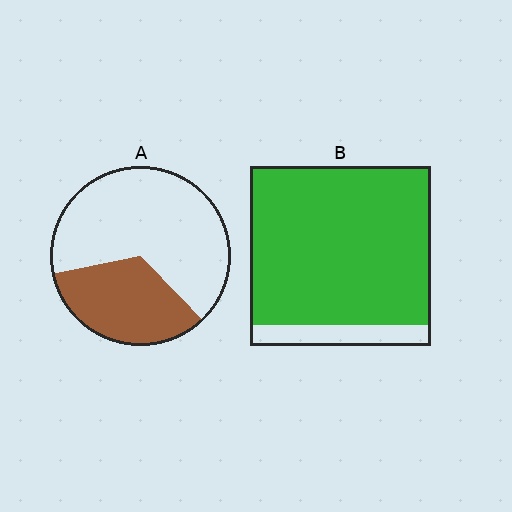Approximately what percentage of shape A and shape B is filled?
A is approximately 35% and B is approximately 90%.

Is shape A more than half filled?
No.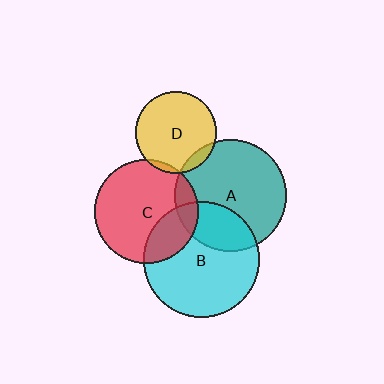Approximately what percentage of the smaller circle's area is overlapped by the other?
Approximately 10%.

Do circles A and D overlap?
Yes.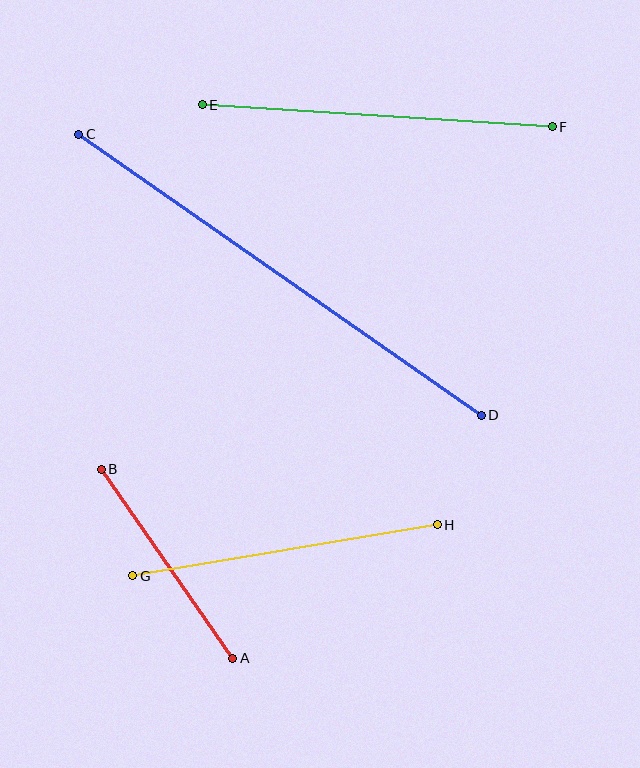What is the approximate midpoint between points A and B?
The midpoint is at approximately (167, 564) pixels.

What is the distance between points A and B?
The distance is approximately 230 pixels.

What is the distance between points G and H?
The distance is approximately 309 pixels.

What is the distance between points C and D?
The distance is approximately 491 pixels.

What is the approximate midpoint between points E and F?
The midpoint is at approximately (377, 116) pixels.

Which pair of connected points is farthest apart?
Points C and D are farthest apart.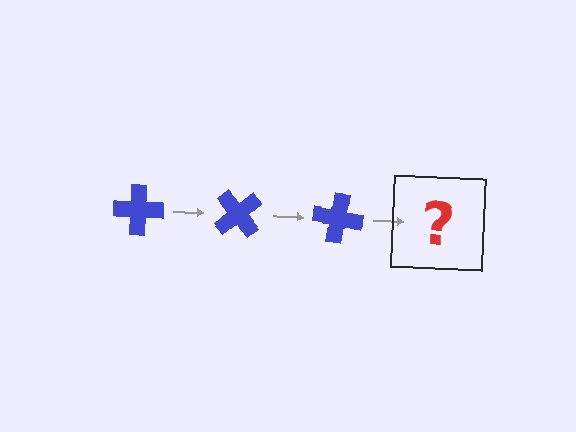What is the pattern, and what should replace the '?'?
The pattern is that the cross rotates 50 degrees each step. The '?' should be a blue cross rotated 150 degrees.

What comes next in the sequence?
The next element should be a blue cross rotated 150 degrees.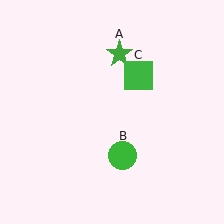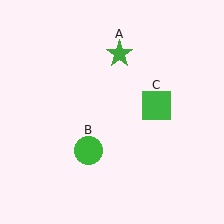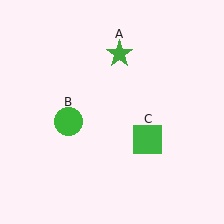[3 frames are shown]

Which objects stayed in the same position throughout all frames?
Green star (object A) remained stationary.